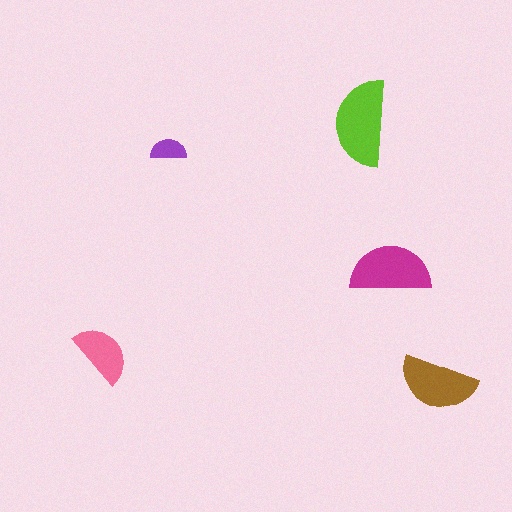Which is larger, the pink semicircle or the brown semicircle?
The brown one.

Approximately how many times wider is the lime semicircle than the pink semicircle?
About 1.5 times wider.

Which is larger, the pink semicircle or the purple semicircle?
The pink one.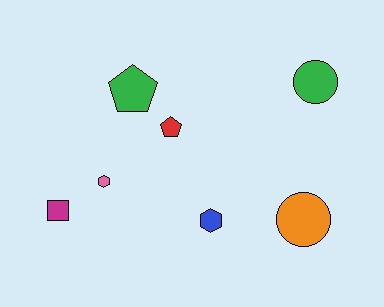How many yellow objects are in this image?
There are no yellow objects.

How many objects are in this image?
There are 7 objects.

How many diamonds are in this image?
There are no diamonds.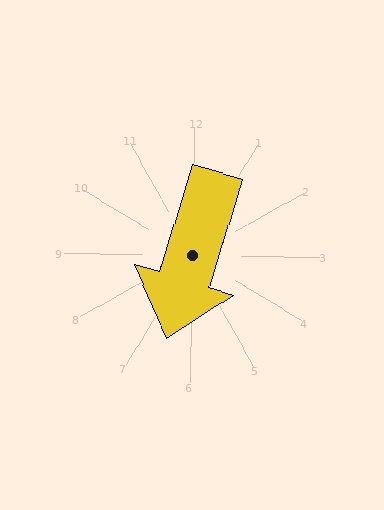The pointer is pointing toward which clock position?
Roughly 7 o'clock.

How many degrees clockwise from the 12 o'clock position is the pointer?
Approximately 196 degrees.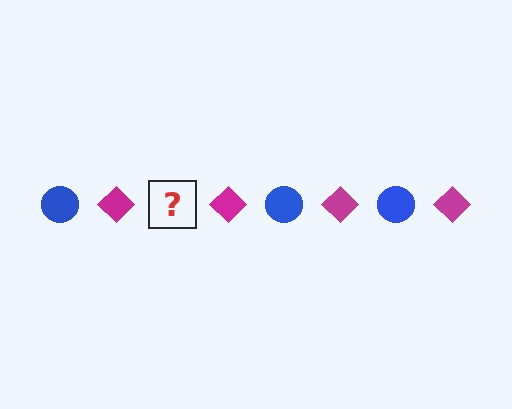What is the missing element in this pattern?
The missing element is a blue circle.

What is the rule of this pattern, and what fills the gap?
The rule is that the pattern alternates between blue circle and magenta diamond. The gap should be filled with a blue circle.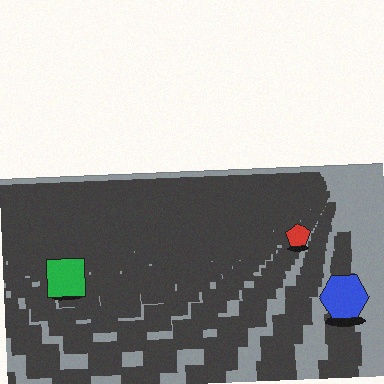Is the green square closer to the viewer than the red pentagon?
Yes. The green square is closer — you can tell from the texture gradient: the ground texture is coarser near it.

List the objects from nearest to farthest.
From nearest to farthest: the blue hexagon, the green square, the red pentagon.